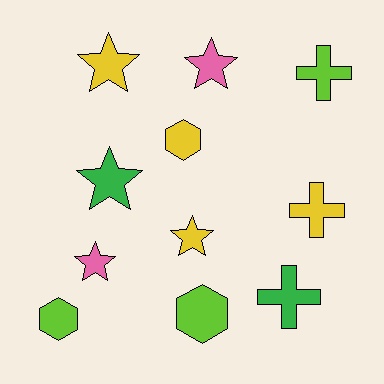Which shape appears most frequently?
Star, with 5 objects.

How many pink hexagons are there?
There are no pink hexagons.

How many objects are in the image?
There are 11 objects.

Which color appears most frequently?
Yellow, with 4 objects.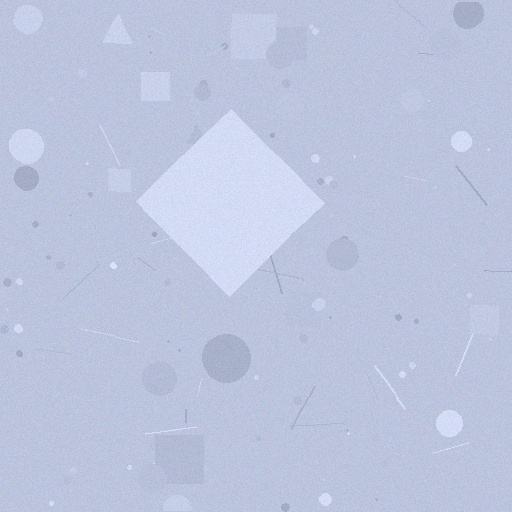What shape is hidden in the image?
A diamond is hidden in the image.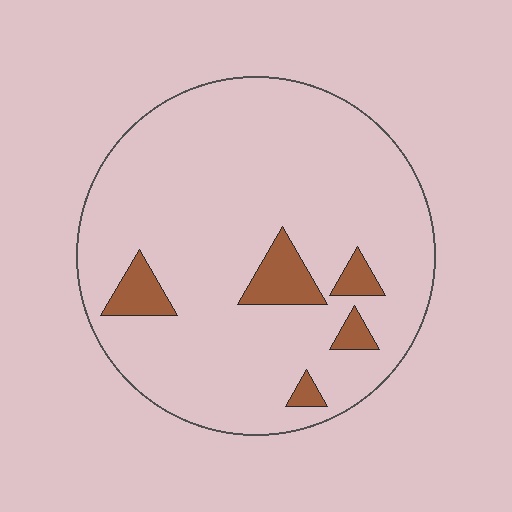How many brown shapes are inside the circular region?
5.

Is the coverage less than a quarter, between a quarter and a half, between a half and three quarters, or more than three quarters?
Less than a quarter.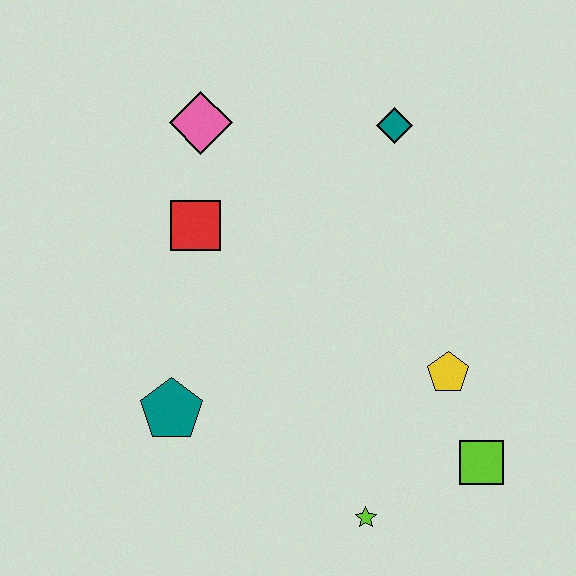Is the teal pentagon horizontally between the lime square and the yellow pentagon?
No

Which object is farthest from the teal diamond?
The lime star is farthest from the teal diamond.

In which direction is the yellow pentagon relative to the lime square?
The yellow pentagon is above the lime square.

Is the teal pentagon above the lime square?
Yes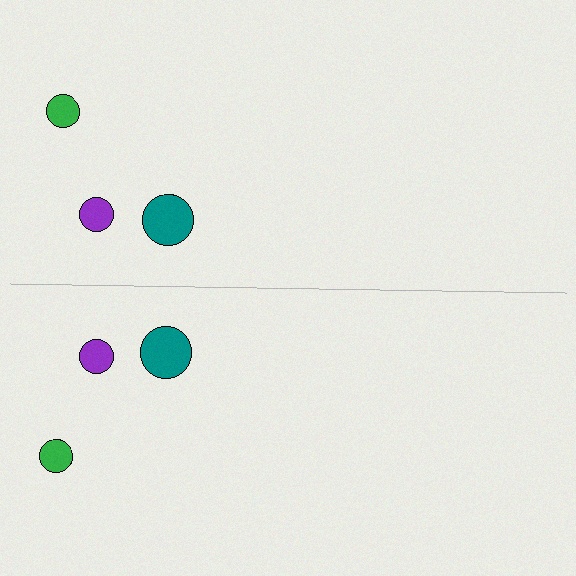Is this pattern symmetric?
Yes, this pattern has bilateral (reflection) symmetry.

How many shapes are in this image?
There are 6 shapes in this image.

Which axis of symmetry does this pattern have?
The pattern has a horizontal axis of symmetry running through the center of the image.